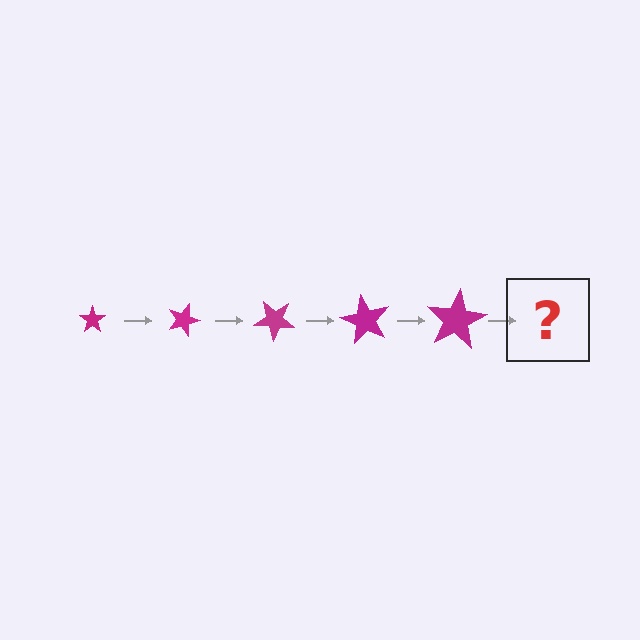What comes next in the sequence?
The next element should be a star, larger than the previous one and rotated 100 degrees from the start.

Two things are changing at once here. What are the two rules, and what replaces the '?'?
The two rules are that the star grows larger each step and it rotates 20 degrees each step. The '?' should be a star, larger than the previous one and rotated 100 degrees from the start.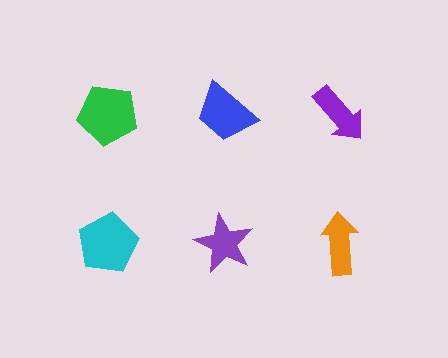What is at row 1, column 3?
A purple arrow.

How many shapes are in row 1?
3 shapes.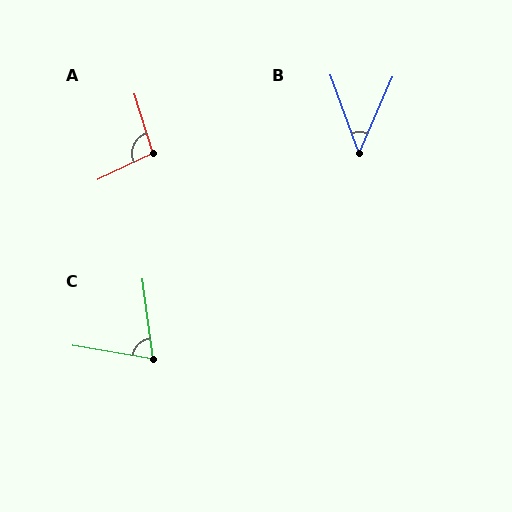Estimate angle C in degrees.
Approximately 73 degrees.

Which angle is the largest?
A, at approximately 98 degrees.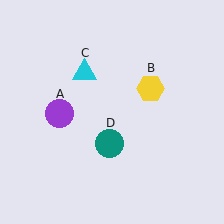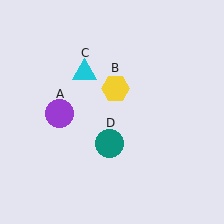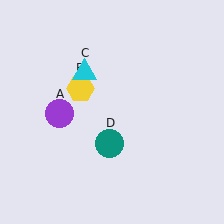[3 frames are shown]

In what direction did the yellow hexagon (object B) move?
The yellow hexagon (object B) moved left.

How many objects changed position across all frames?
1 object changed position: yellow hexagon (object B).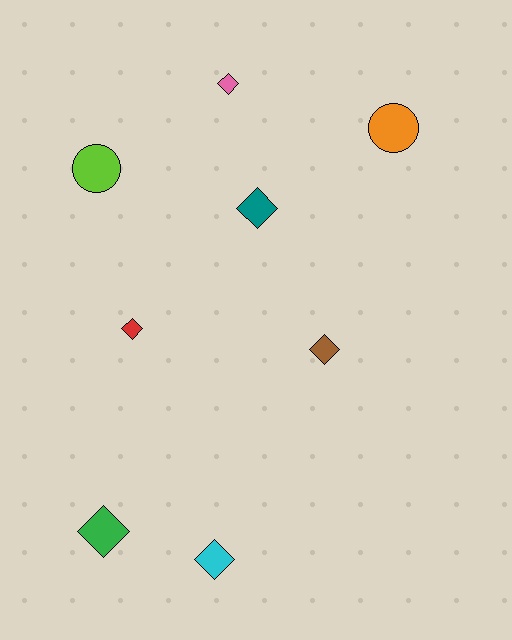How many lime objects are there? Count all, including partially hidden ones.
There is 1 lime object.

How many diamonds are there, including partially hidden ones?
There are 6 diamonds.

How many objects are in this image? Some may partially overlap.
There are 8 objects.